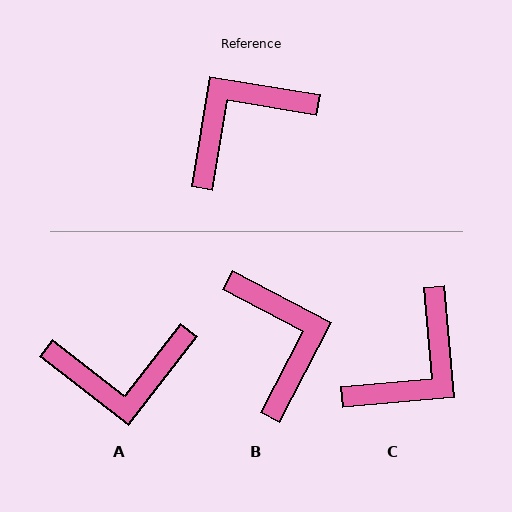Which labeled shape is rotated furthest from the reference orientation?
C, about 166 degrees away.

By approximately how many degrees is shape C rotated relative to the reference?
Approximately 166 degrees clockwise.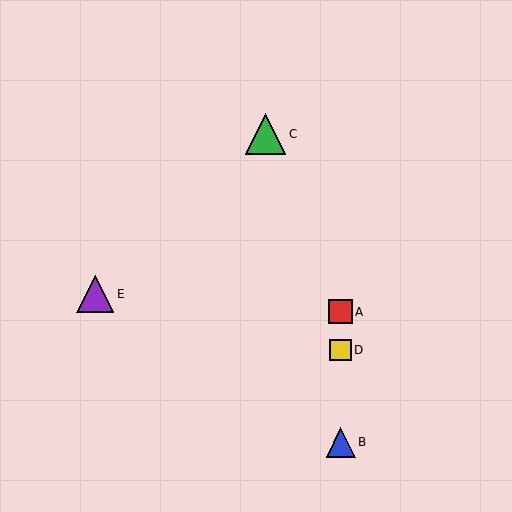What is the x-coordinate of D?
Object D is at x≈341.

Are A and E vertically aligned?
No, A is at x≈341 and E is at x≈95.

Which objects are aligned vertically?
Objects A, B, D are aligned vertically.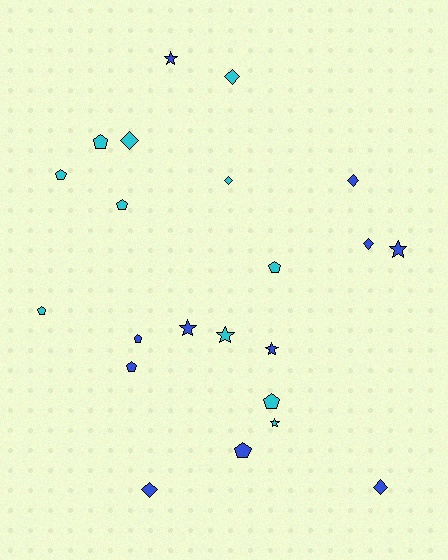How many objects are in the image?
There are 22 objects.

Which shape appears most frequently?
Pentagon, with 9 objects.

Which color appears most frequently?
Blue, with 11 objects.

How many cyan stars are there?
There are 2 cyan stars.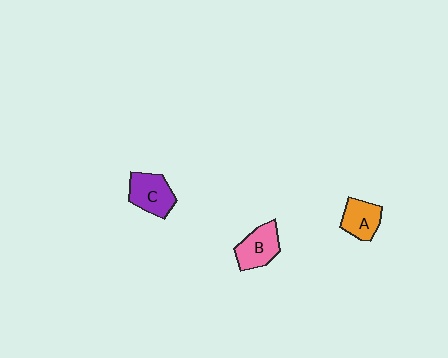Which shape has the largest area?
Shape C (purple).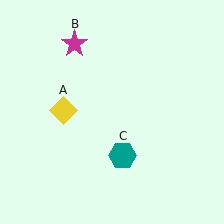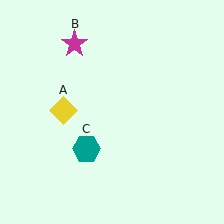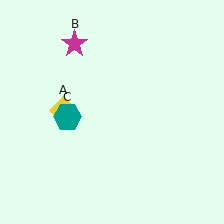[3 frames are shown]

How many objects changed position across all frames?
1 object changed position: teal hexagon (object C).